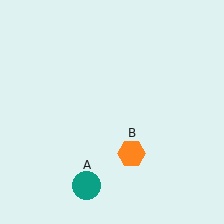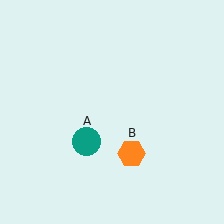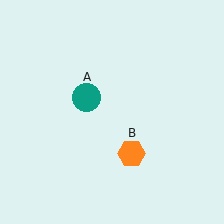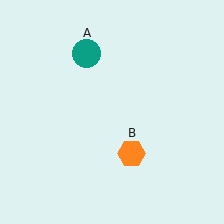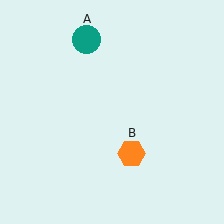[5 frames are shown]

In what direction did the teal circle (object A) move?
The teal circle (object A) moved up.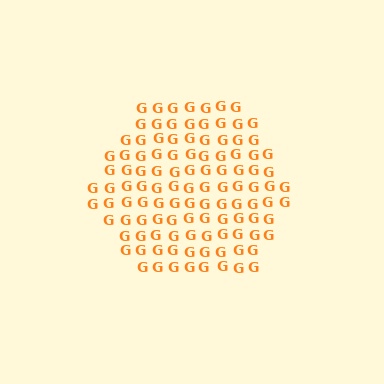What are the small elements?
The small elements are letter G's.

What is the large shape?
The large shape is a hexagon.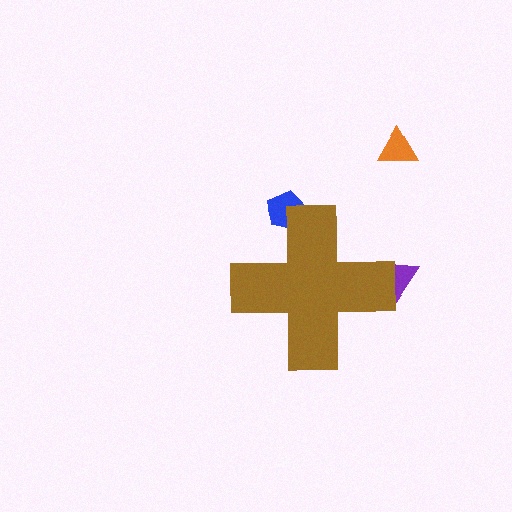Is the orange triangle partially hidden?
No, the orange triangle is fully visible.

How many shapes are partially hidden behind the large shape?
2 shapes are partially hidden.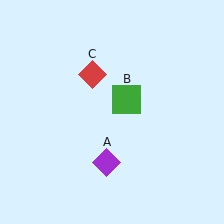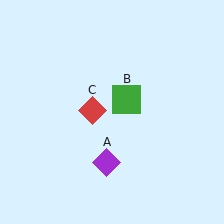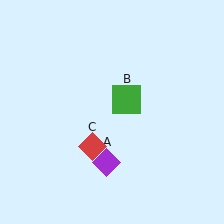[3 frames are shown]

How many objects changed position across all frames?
1 object changed position: red diamond (object C).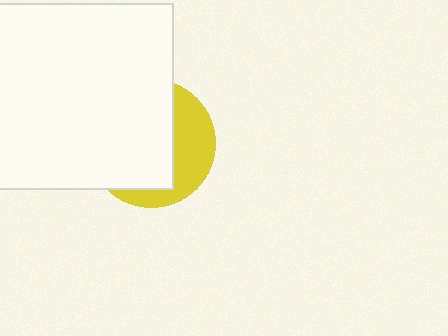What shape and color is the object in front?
The object in front is a white rectangle.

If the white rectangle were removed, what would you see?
You would see the complete yellow circle.